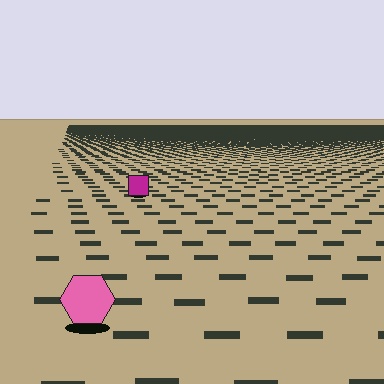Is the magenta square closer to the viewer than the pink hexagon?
No. The pink hexagon is closer — you can tell from the texture gradient: the ground texture is coarser near it.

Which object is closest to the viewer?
The pink hexagon is closest. The texture marks near it are larger and more spread out.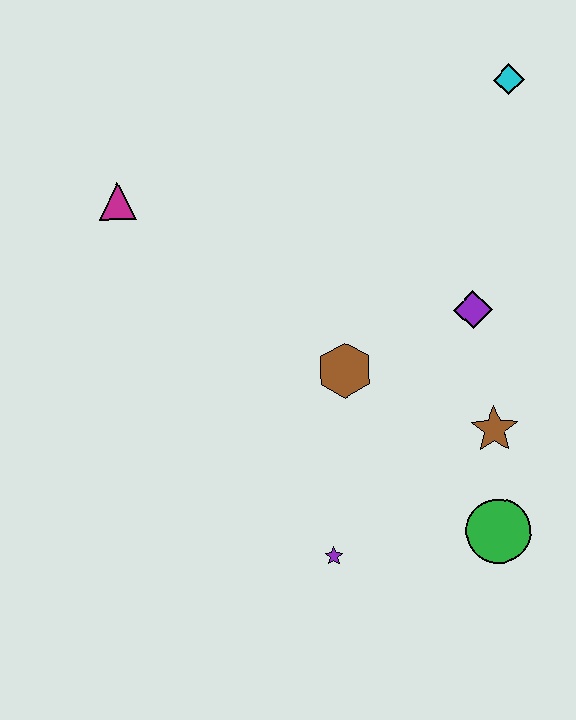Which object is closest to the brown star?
The green circle is closest to the brown star.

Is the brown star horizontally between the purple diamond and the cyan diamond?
Yes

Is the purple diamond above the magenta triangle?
No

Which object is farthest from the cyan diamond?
The purple star is farthest from the cyan diamond.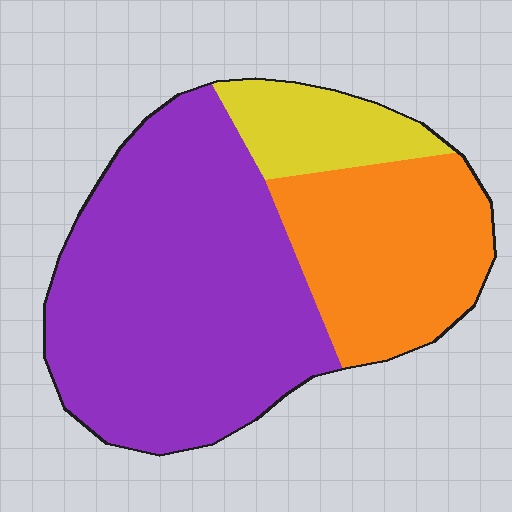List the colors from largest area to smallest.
From largest to smallest: purple, orange, yellow.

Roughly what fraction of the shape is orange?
Orange covers 28% of the shape.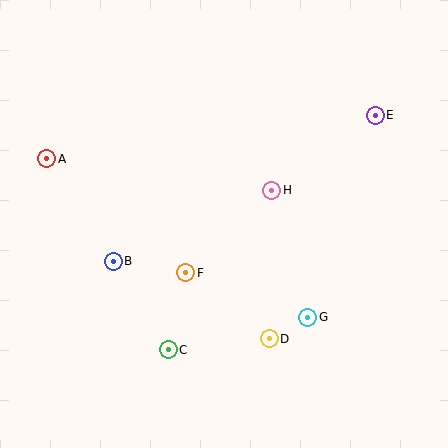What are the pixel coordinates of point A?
Point A is at (47, 159).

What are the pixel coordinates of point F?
Point F is at (186, 273).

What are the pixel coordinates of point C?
Point C is at (168, 350).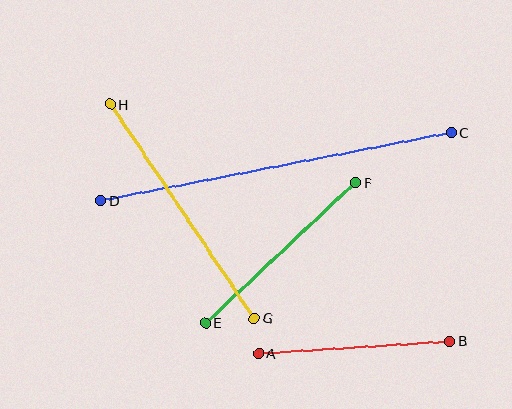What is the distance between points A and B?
The distance is approximately 192 pixels.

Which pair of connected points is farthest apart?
Points C and D are farthest apart.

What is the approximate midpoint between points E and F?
The midpoint is at approximately (281, 253) pixels.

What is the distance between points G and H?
The distance is approximately 258 pixels.